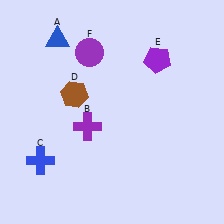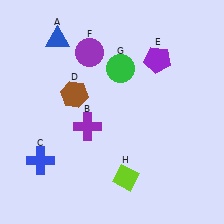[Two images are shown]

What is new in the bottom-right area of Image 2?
A lime diamond (H) was added in the bottom-right area of Image 2.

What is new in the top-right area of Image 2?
A green circle (G) was added in the top-right area of Image 2.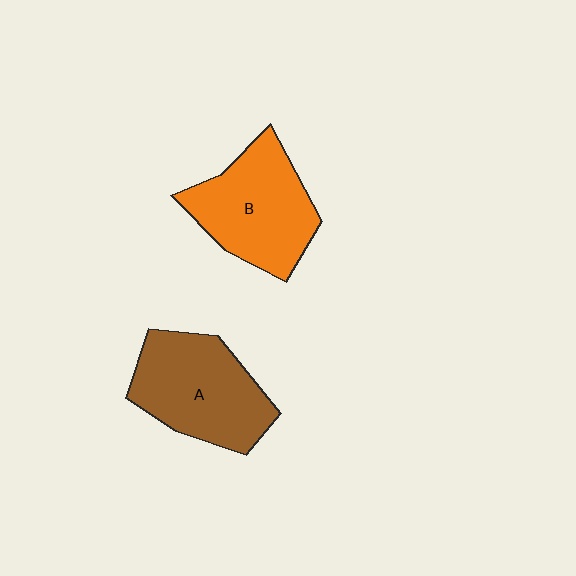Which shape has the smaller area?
Shape B (orange).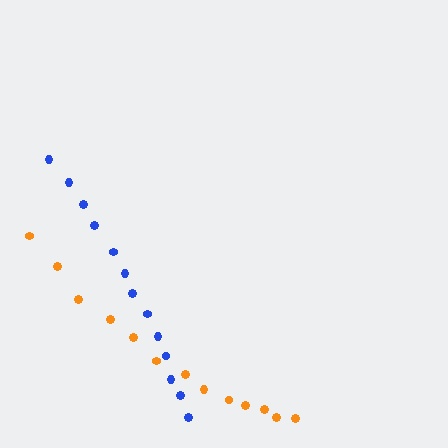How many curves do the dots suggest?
There are 2 distinct paths.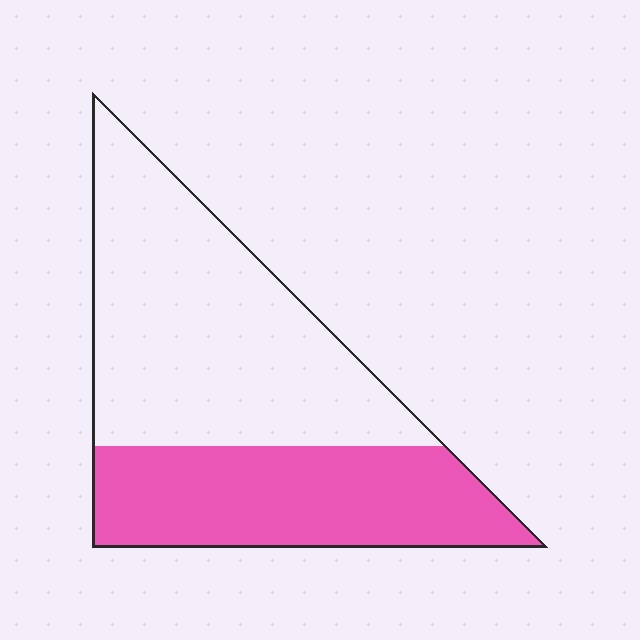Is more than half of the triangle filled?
No.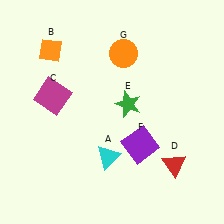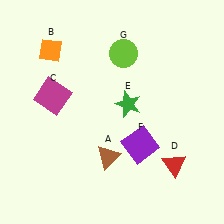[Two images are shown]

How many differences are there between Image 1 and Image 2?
There are 2 differences between the two images.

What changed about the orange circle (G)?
In Image 1, G is orange. In Image 2, it changed to lime.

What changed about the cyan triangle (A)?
In Image 1, A is cyan. In Image 2, it changed to brown.